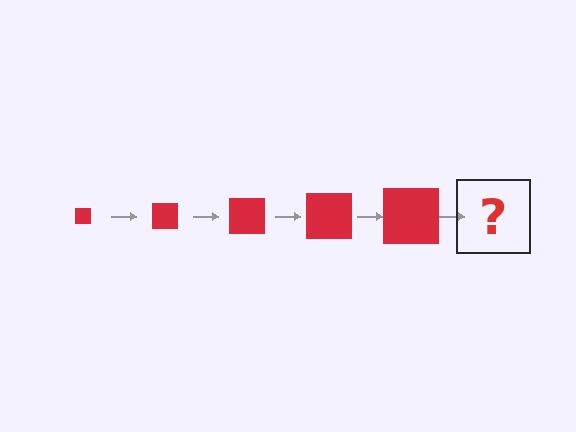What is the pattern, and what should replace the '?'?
The pattern is that the square gets progressively larger each step. The '?' should be a red square, larger than the previous one.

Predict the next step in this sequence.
The next step is a red square, larger than the previous one.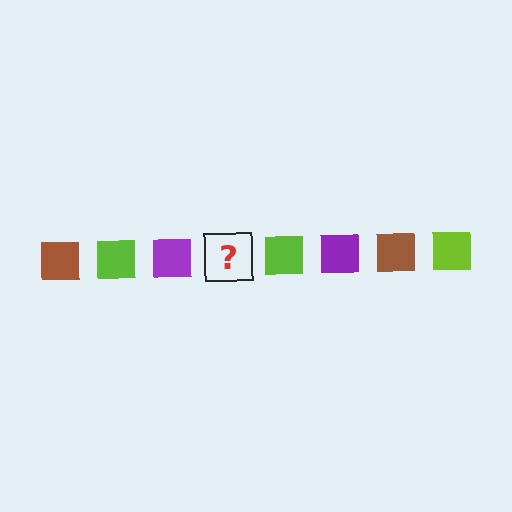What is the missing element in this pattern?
The missing element is a brown square.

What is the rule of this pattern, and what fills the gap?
The rule is that the pattern cycles through brown, lime, purple squares. The gap should be filled with a brown square.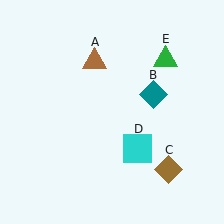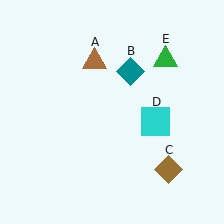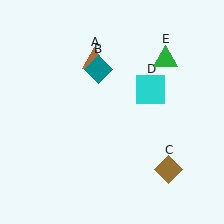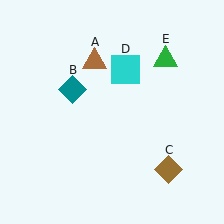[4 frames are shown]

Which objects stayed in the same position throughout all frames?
Brown triangle (object A) and brown diamond (object C) and green triangle (object E) remained stationary.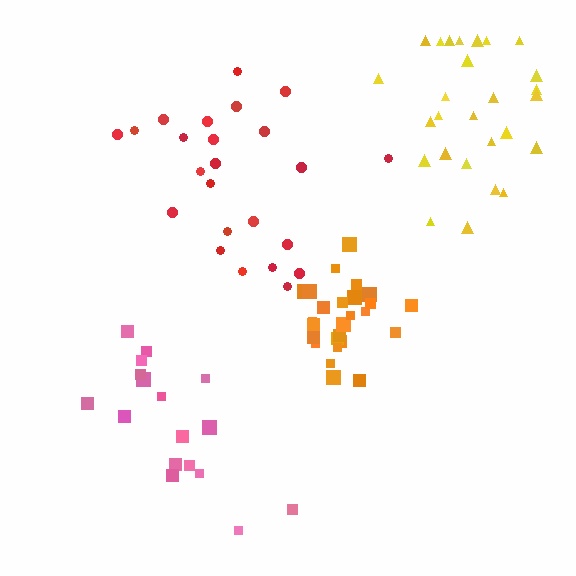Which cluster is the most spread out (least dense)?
Red.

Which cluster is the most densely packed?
Orange.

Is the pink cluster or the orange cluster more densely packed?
Orange.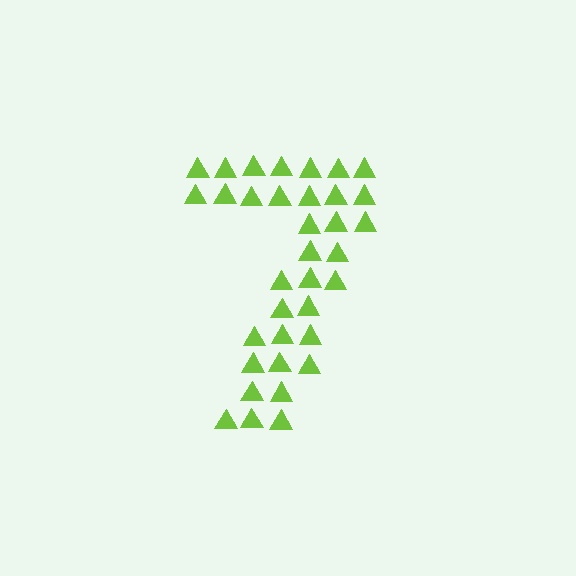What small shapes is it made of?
It is made of small triangles.